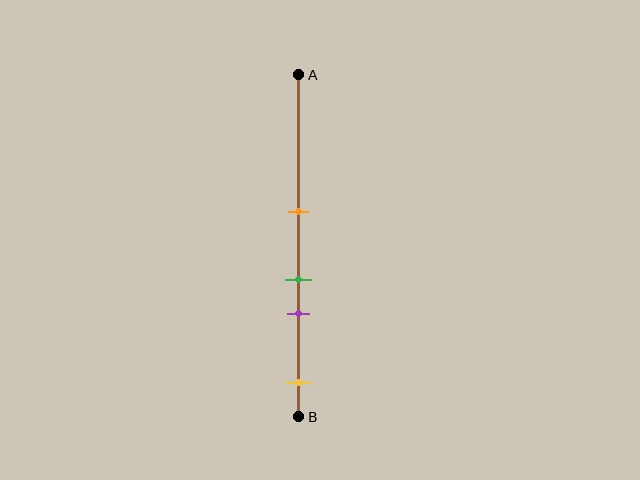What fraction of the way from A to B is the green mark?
The green mark is approximately 60% (0.6) of the way from A to B.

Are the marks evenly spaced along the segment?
No, the marks are not evenly spaced.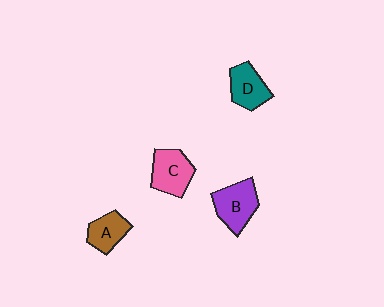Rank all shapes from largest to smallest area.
From largest to smallest: B (purple), C (pink), D (teal), A (brown).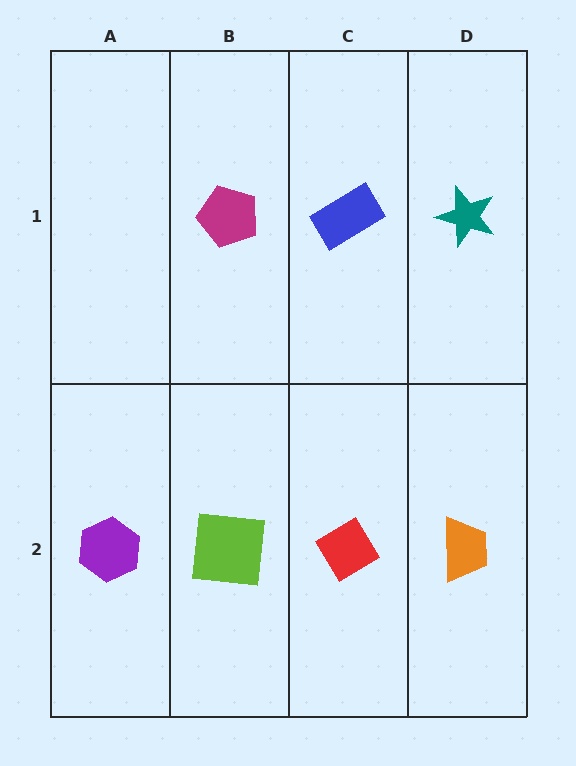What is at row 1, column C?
A blue rectangle.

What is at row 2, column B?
A lime square.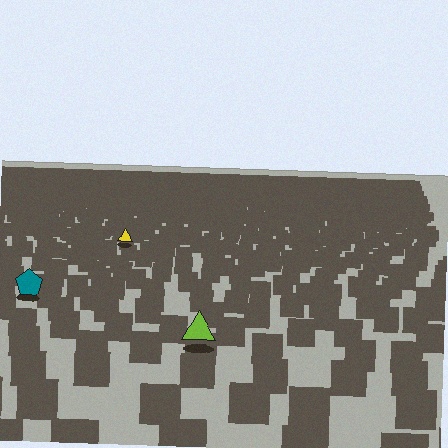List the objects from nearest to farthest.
From nearest to farthest: the lime triangle, the teal pentagon, the yellow triangle.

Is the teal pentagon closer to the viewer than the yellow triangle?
Yes. The teal pentagon is closer — you can tell from the texture gradient: the ground texture is coarser near it.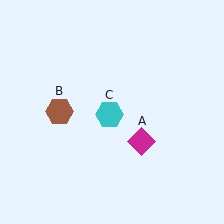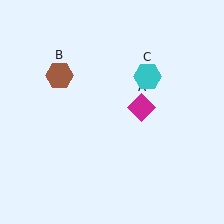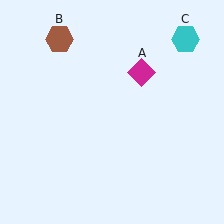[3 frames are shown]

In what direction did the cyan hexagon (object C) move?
The cyan hexagon (object C) moved up and to the right.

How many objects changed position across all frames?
3 objects changed position: magenta diamond (object A), brown hexagon (object B), cyan hexagon (object C).